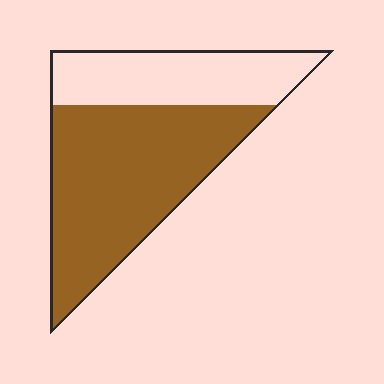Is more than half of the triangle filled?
Yes.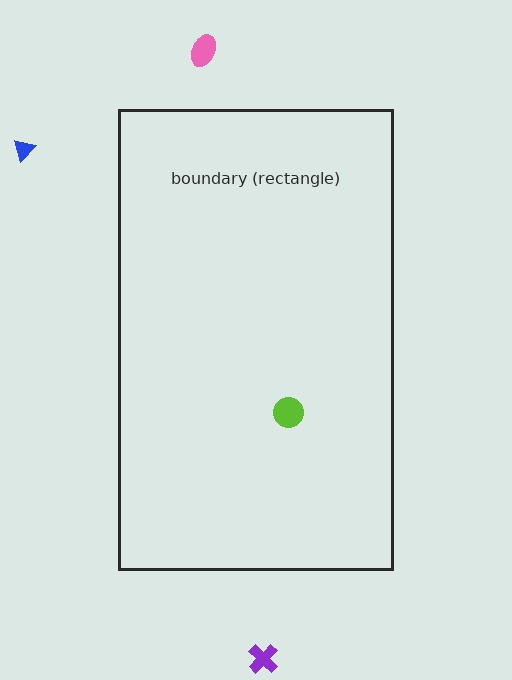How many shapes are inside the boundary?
1 inside, 3 outside.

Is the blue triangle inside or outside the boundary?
Outside.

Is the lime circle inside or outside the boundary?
Inside.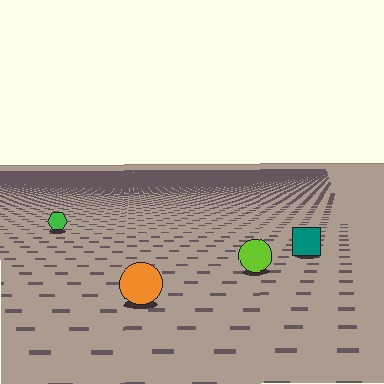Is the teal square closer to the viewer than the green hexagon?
Yes. The teal square is closer — you can tell from the texture gradient: the ground texture is coarser near it.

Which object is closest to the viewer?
The orange circle is closest. The texture marks near it are larger and more spread out.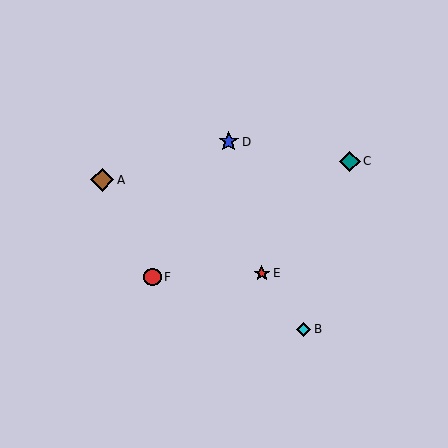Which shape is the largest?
The brown diamond (labeled A) is the largest.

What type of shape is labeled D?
Shape D is a blue star.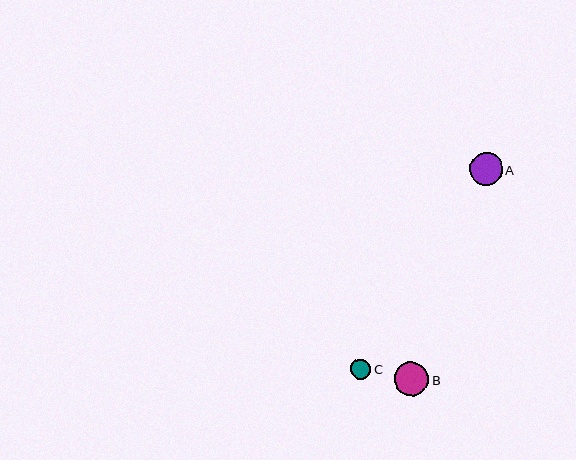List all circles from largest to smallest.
From largest to smallest: B, A, C.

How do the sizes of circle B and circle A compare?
Circle B and circle A are approximately the same size.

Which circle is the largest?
Circle B is the largest with a size of approximately 34 pixels.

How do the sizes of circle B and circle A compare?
Circle B and circle A are approximately the same size.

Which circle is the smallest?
Circle C is the smallest with a size of approximately 20 pixels.